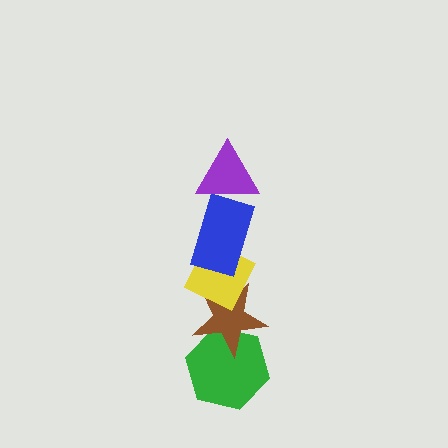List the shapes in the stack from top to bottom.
From top to bottom: the purple triangle, the blue rectangle, the yellow diamond, the brown star, the green hexagon.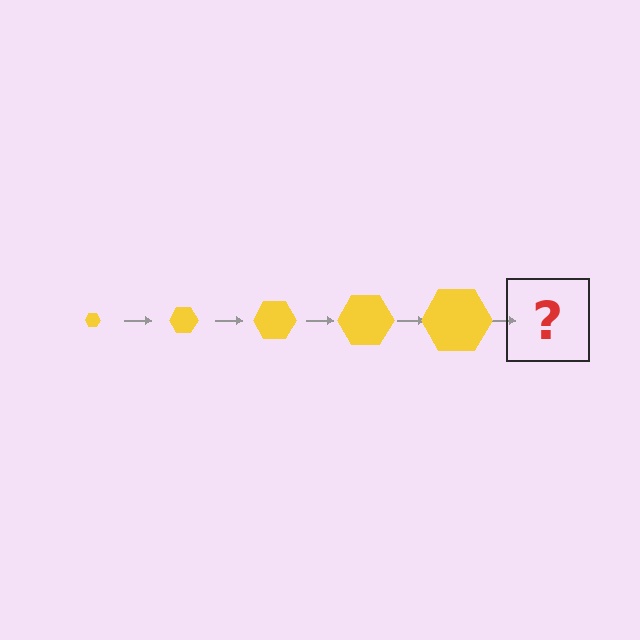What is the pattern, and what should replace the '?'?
The pattern is that the hexagon gets progressively larger each step. The '?' should be a yellow hexagon, larger than the previous one.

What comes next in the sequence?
The next element should be a yellow hexagon, larger than the previous one.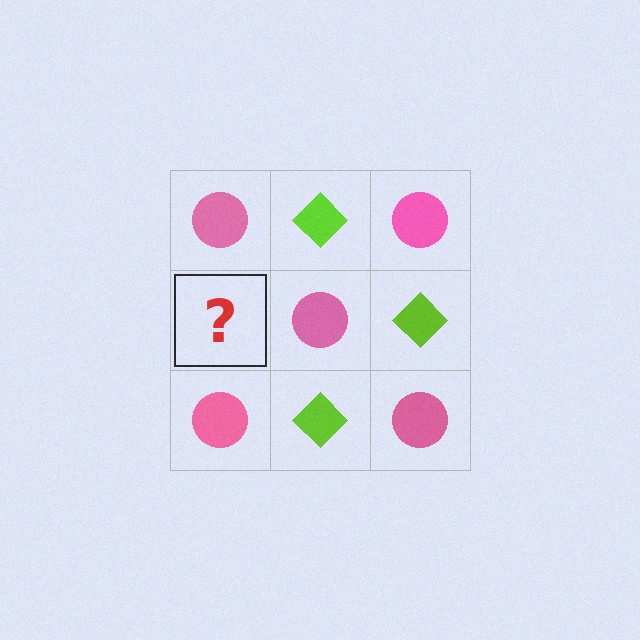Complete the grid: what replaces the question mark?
The question mark should be replaced with a lime diamond.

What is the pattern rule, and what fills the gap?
The rule is that it alternates pink circle and lime diamond in a checkerboard pattern. The gap should be filled with a lime diamond.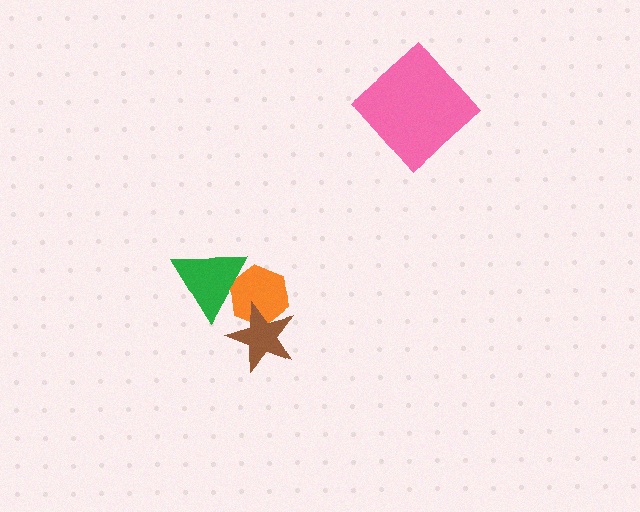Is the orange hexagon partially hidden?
Yes, it is partially covered by another shape.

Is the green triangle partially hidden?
No, no other shape covers it.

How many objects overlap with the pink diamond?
0 objects overlap with the pink diamond.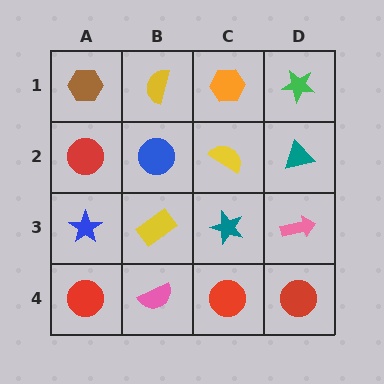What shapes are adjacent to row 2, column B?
A yellow semicircle (row 1, column B), a yellow rectangle (row 3, column B), a red circle (row 2, column A), a yellow semicircle (row 2, column C).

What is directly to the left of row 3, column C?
A yellow rectangle.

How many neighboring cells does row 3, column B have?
4.